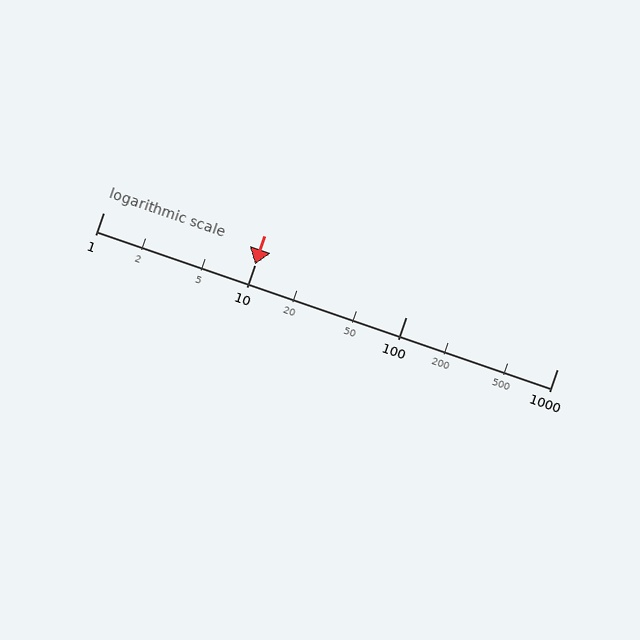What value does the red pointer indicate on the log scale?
The pointer indicates approximately 10.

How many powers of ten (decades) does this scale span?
The scale spans 3 decades, from 1 to 1000.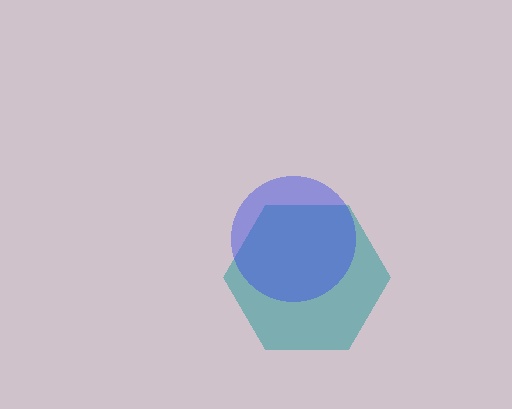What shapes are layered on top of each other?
The layered shapes are: a teal hexagon, a blue circle.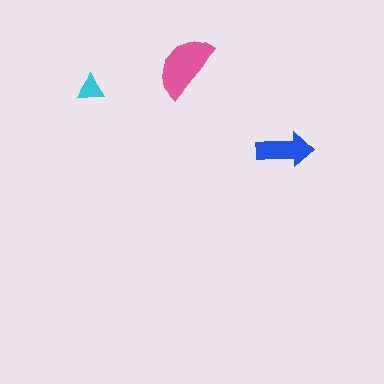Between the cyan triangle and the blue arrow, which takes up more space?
The blue arrow.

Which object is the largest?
The pink semicircle.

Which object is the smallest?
The cyan triangle.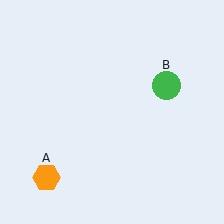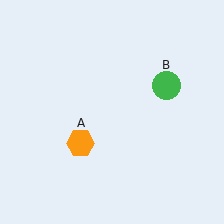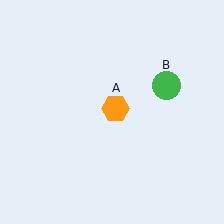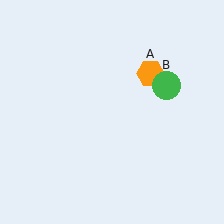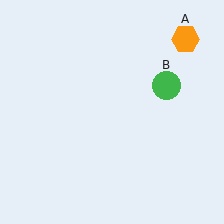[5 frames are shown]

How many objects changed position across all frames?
1 object changed position: orange hexagon (object A).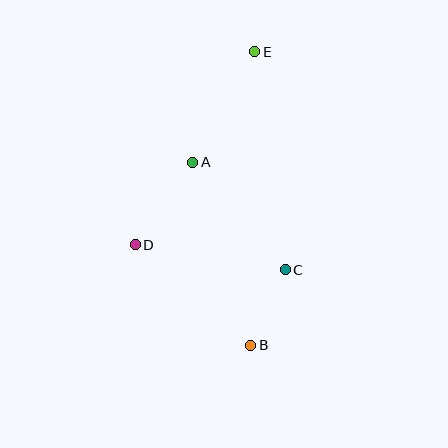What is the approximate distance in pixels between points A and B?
The distance between A and B is approximately 192 pixels.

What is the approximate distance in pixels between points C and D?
The distance between C and D is approximately 152 pixels.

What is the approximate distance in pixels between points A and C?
The distance between A and C is approximately 142 pixels.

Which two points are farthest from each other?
Points B and E are farthest from each other.